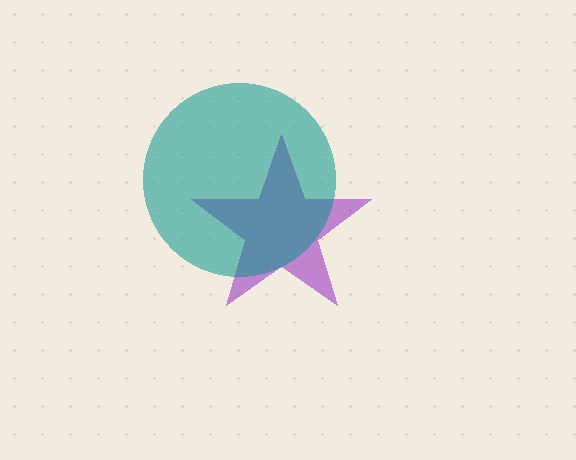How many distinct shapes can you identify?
There are 2 distinct shapes: a purple star, a teal circle.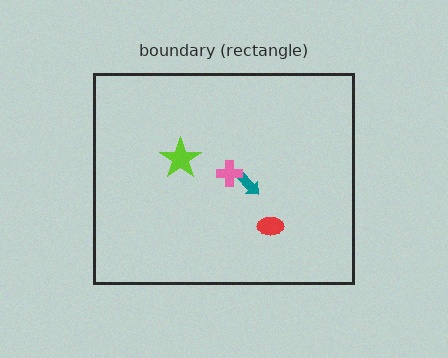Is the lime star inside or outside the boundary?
Inside.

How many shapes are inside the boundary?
4 inside, 0 outside.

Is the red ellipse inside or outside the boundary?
Inside.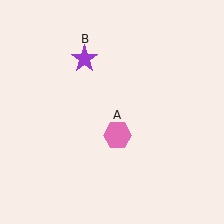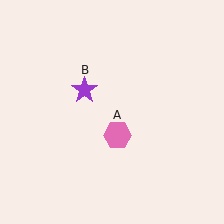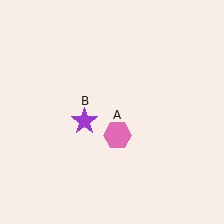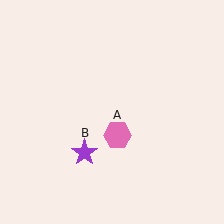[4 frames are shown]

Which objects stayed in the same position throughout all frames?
Pink hexagon (object A) remained stationary.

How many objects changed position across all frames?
1 object changed position: purple star (object B).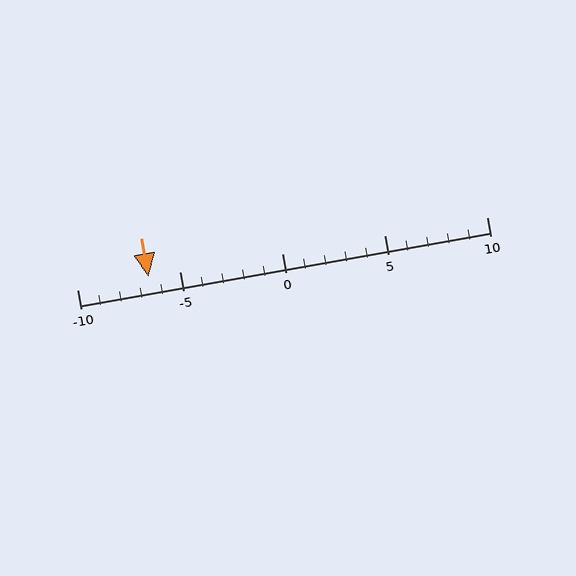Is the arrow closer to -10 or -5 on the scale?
The arrow is closer to -5.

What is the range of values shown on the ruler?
The ruler shows values from -10 to 10.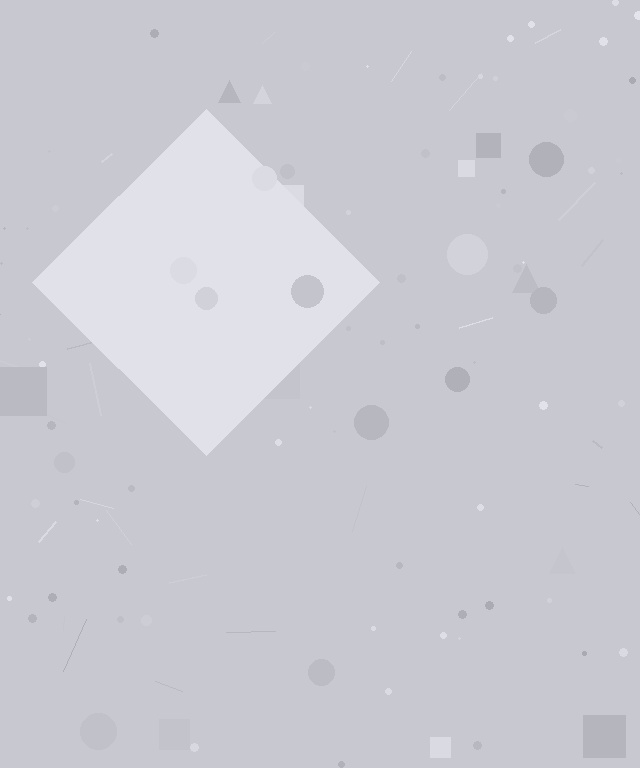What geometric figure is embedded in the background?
A diamond is embedded in the background.